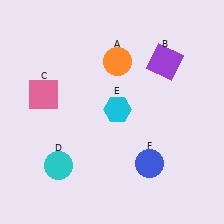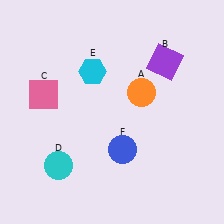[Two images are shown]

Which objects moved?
The objects that moved are: the orange circle (A), the cyan hexagon (E), the blue circle (F).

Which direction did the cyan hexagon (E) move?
The cyan hexagon (E) moved up.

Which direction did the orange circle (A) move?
The orange circle (A) moved down.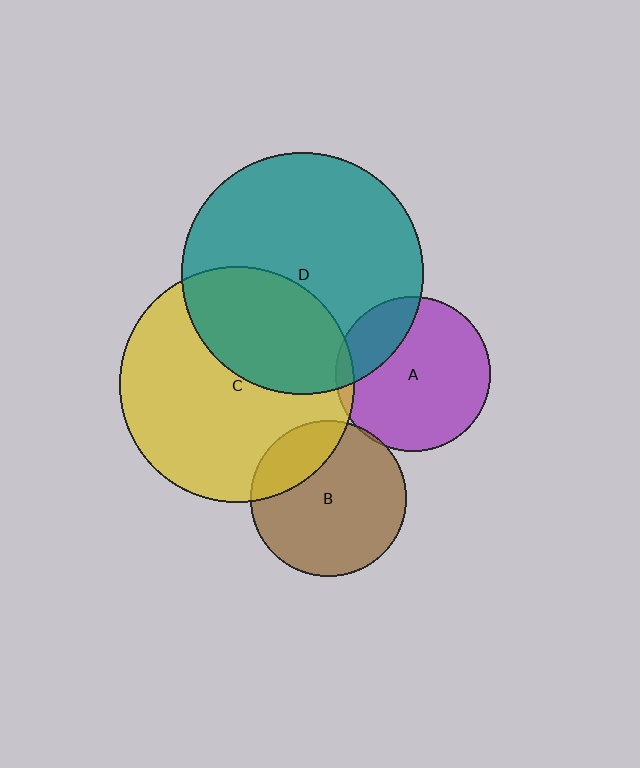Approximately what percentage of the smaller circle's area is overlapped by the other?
Approximately 5%.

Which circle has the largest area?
Circle D (teal).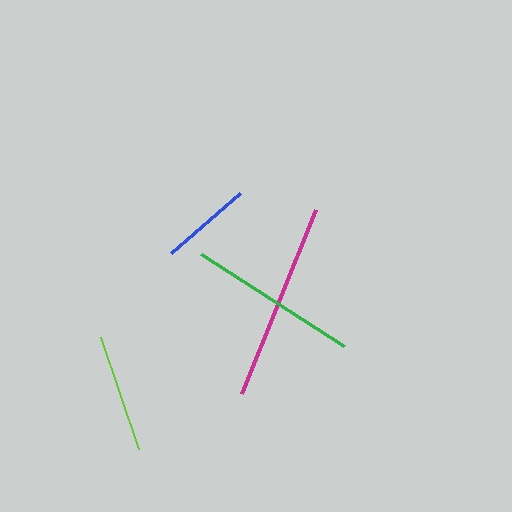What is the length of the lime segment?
The lime segment is approximately 119 pixels long.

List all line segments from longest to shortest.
From longest to shortest: magenta, green, lime, blue.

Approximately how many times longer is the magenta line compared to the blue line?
The magenta line is approximately 2.2 times the length of the blue line.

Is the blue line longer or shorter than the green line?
The green line is longer than the blue line.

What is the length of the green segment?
The green segment is approximately 171 pixels long.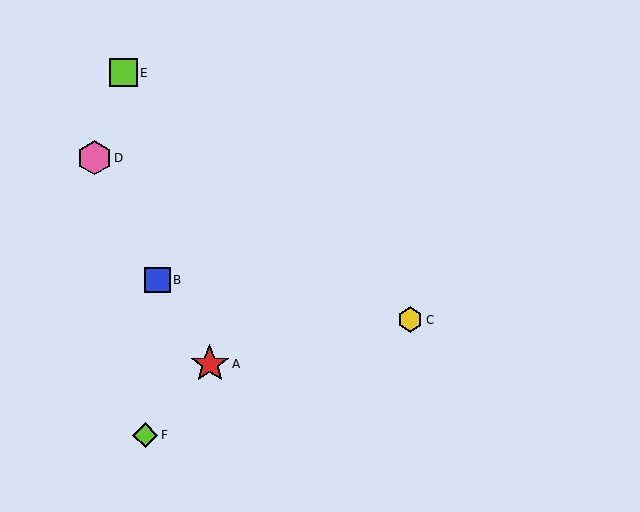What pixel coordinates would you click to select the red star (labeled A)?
Click at (210, 364) to select the red star A.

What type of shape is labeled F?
Shape F is a lime diamond.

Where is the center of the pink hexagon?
The center of the pink hexagon is at (94, 158).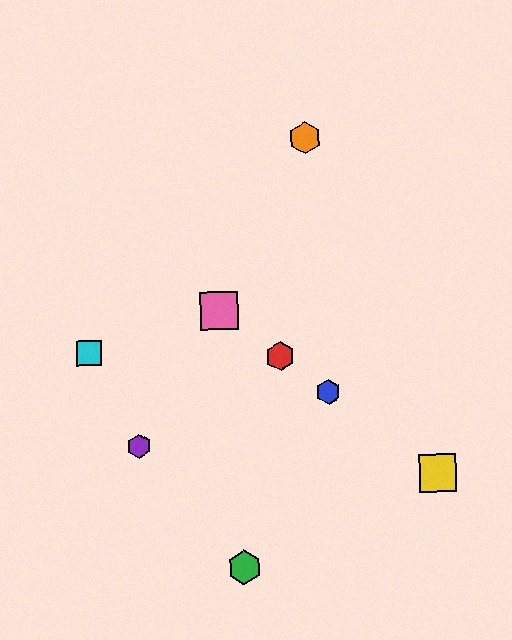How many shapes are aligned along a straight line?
4 shapes (the red hexagon, the blue hexagon, the yellow square, the pink square) are aligned along a straight line.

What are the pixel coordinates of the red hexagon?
The red hexagon is at (280, 356).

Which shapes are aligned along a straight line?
The red hexagon, the blue hexagon, the yellow square, the pink square are aligned along a straight line.